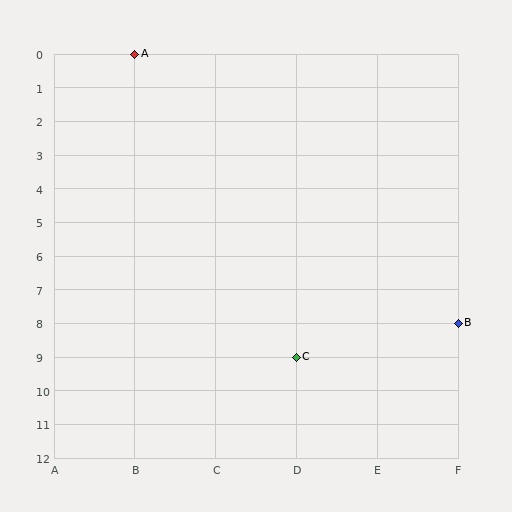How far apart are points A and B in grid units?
Points A and B are 4 columns and 8 rows apart (about 8.9 grid units diagonally).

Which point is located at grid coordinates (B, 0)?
Point A is at (B, 0).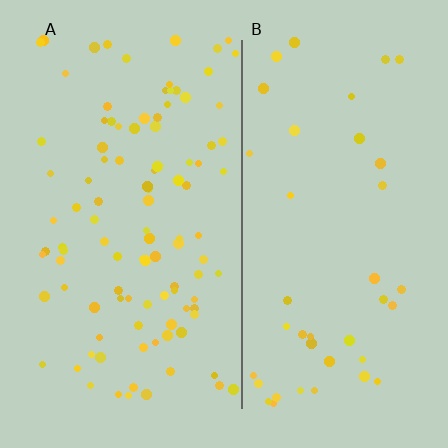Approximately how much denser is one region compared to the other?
Approximately 2.5× — region A over region B.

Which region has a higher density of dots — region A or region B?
A (the left).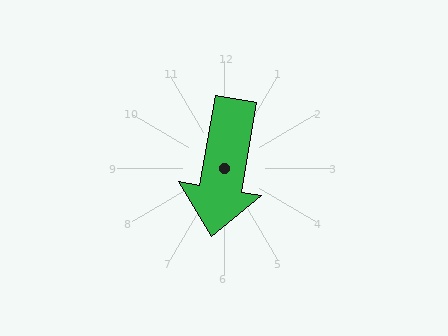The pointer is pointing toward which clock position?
Roughly 6 o'clock.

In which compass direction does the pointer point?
South.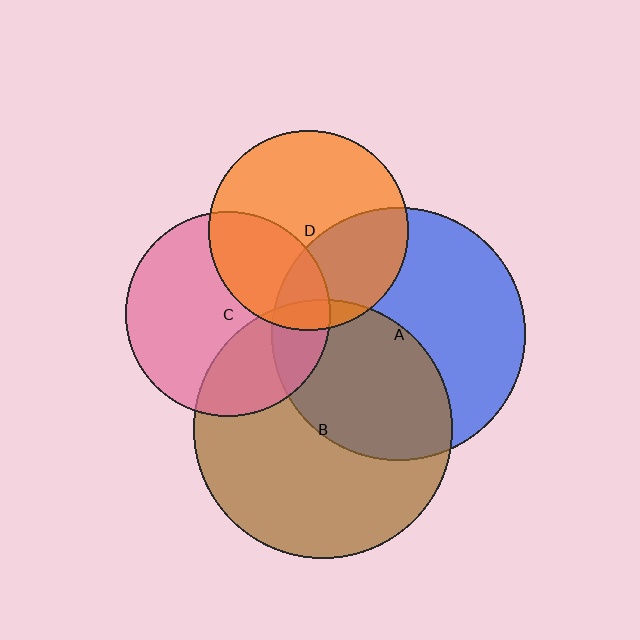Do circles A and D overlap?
Yes.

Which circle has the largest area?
Circle B (brown).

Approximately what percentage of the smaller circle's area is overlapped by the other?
Approximately 35%.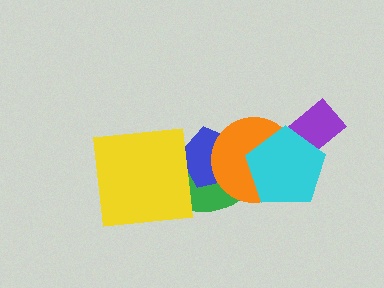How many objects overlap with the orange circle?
4 objects overlap with the orange circle.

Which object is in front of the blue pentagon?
The orange circle is in front of the blue pentagon.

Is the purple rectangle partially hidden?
Yes, it is partially covered by another shape.